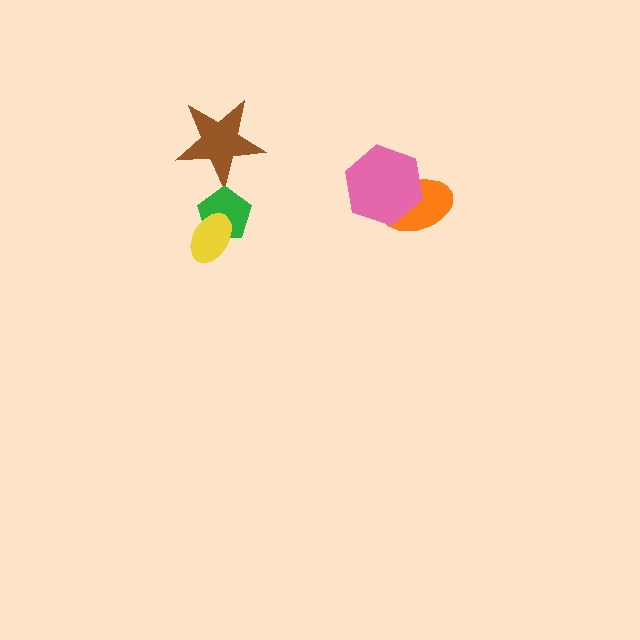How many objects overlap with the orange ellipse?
1 object overlaps with the orange ellipse.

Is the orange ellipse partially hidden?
Yes, it is partially covered by another shape.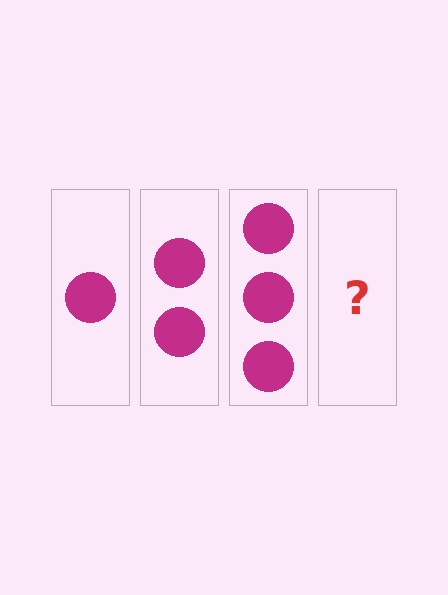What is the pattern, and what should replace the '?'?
The pattern is that each step adds one more circle. The '?' should be 4 circles.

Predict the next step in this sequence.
The next step is 4 circles.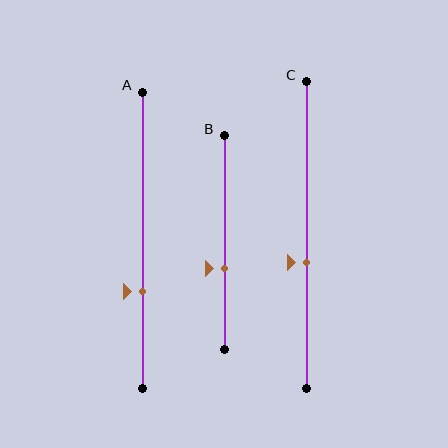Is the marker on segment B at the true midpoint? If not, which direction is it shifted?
No, the marker on segment B is shifted downward by about 12% of the segment length.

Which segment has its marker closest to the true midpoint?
Segment C has its marker closest to the true midpoint.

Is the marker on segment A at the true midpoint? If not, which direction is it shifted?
No, the marker on segment A is shifted downward by about 17% of the segment length.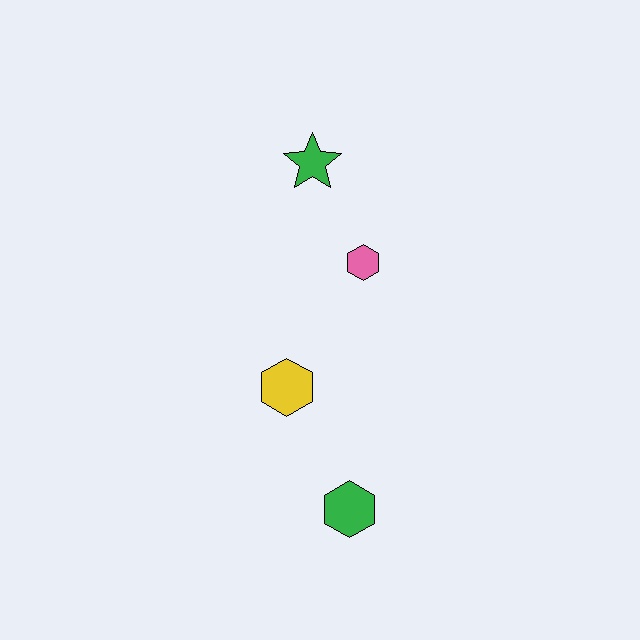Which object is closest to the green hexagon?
The yellow hexagon is closest to the green hexagon.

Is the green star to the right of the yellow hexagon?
Yes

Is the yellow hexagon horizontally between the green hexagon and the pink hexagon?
No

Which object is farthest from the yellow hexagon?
The green star is farthest from the yellow hexagon.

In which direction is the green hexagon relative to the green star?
The green hexagon is below the green star.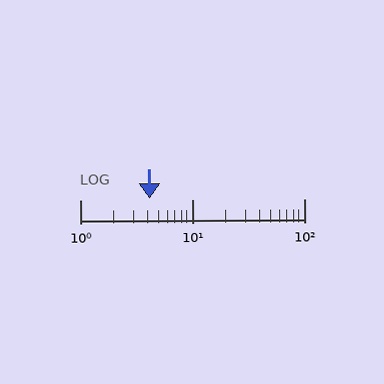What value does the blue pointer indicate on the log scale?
The pointer indicates approximately 4.2.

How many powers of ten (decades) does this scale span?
The scale spans 2 decades, from 1 to 100.